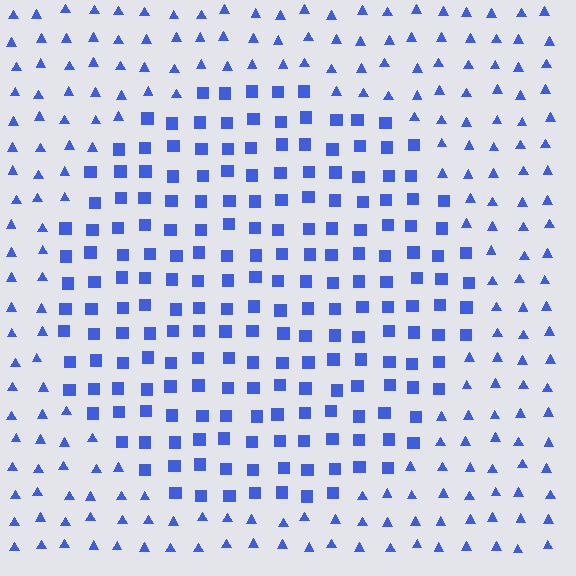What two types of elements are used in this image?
The image uses squares inside the circle region and triangles outside it.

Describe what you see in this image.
The image is filled with small blue elements arranged in a uniform grid. A circle-shaped region contains squares, while the surrounding area contains triangles. The boundary is defined purely by the change in element shape.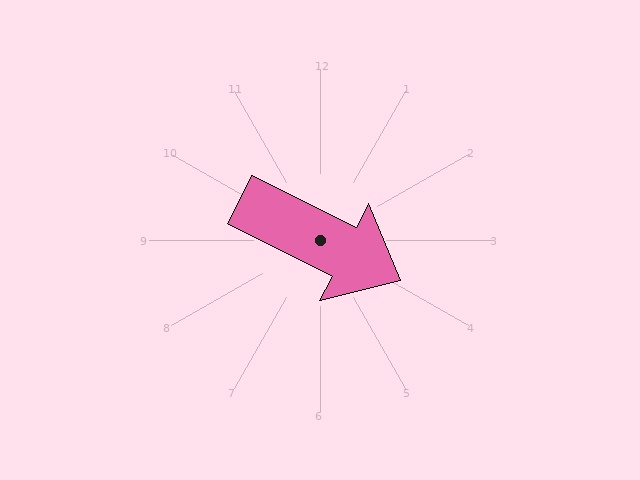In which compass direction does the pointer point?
Southeast.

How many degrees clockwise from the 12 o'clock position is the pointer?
Approximately 117 degrees.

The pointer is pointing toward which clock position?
Roughly 4 o'clock.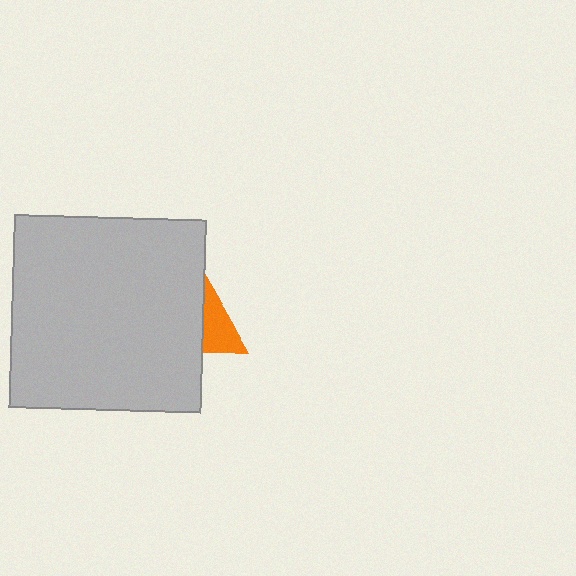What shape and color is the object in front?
The object in front is a light gray square.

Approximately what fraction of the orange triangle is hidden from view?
Roughly 66% of the orange triangle is hidden behind the light gray square.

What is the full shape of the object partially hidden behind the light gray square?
The partially hidden object is an orange triangle.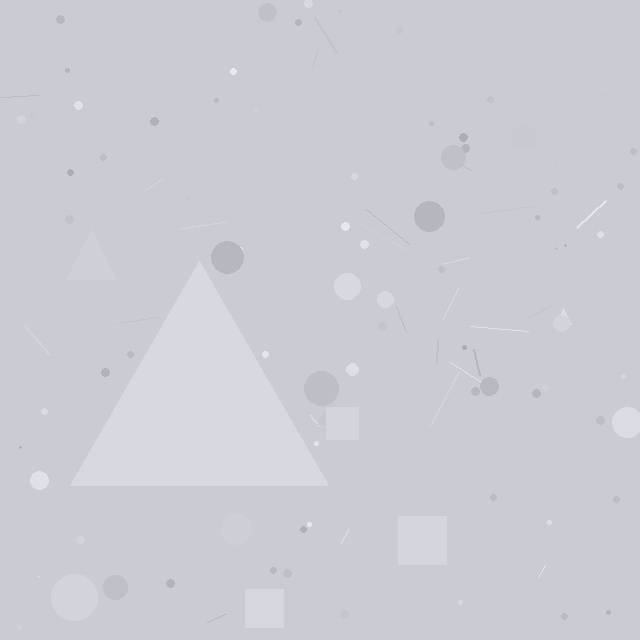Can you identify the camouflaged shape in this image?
The camouflaged shape is a triangle.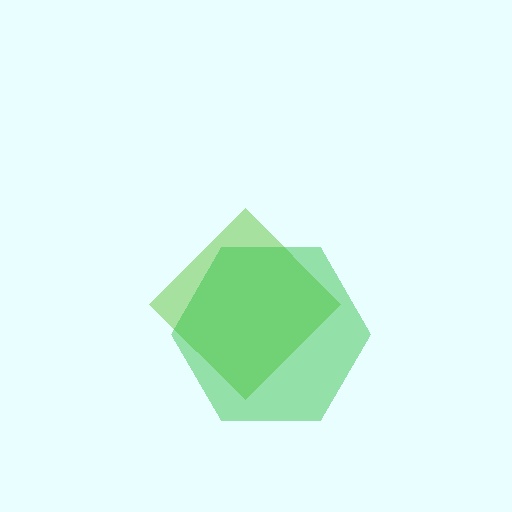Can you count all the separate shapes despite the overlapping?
Yes, there are 2 separate shapes.